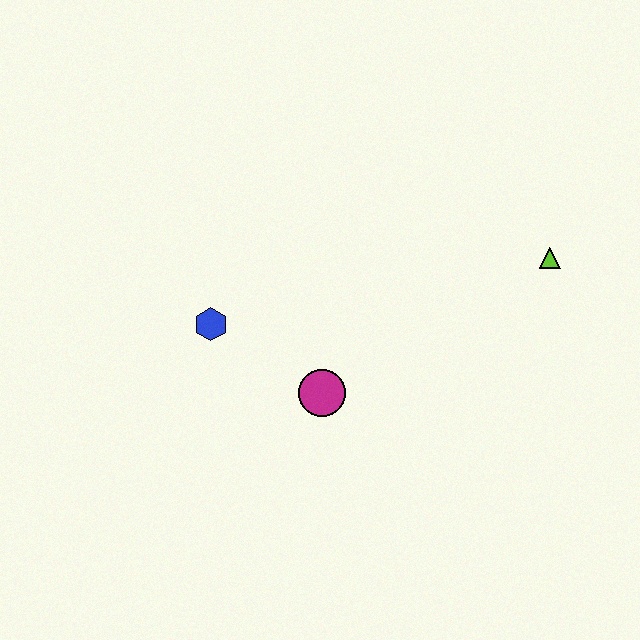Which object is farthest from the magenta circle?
The lime triangle is farthest from the magenta circle.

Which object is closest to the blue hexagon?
The magenta circle is closest to the blue hexagon.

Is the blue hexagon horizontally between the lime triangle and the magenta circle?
No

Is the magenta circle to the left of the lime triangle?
Yes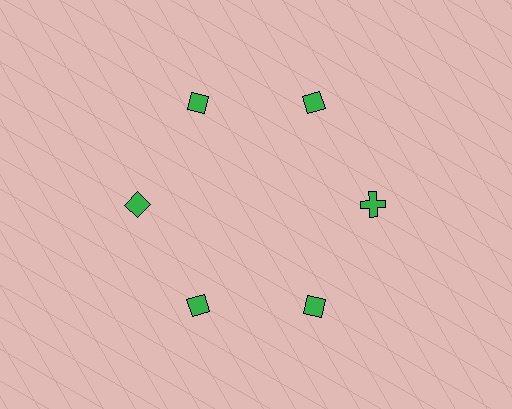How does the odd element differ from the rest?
It has a different shape: cross instead of diamond.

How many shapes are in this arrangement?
There are 6 shapes arranged in a ring pattern.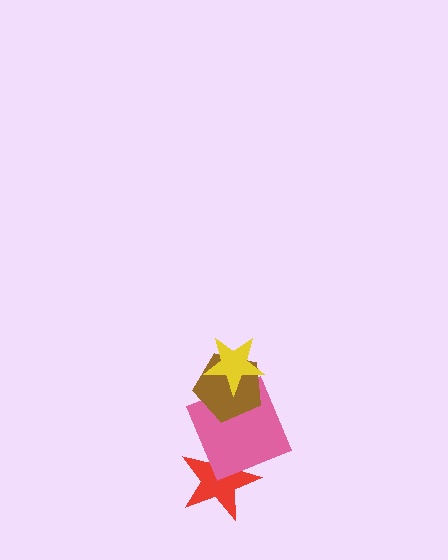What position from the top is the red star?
The red star is 4th from the top.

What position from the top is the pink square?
The pink square is 3rd from the top.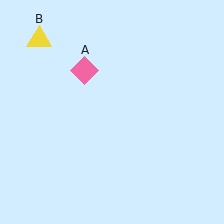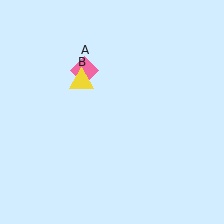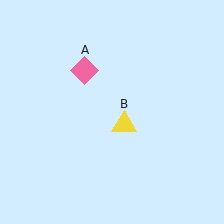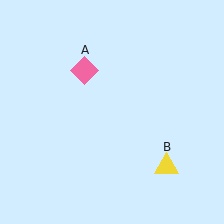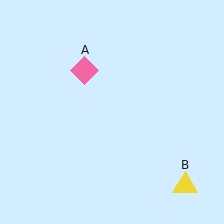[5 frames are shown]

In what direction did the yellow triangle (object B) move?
The yellow triangle (object B) moved down and to the right.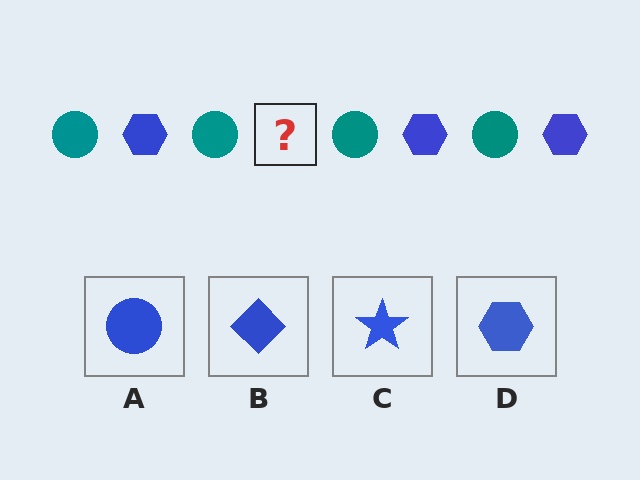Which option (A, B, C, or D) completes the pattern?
D.